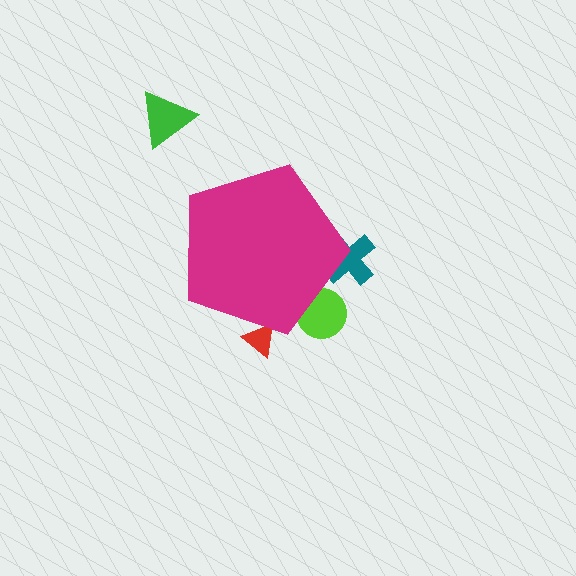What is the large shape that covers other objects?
A magenta pentagon.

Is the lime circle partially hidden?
Yes, the lime circle is partially hidden behind the magenta pentagon.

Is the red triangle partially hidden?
Yes, the red triangle is partially hidden behind the magenta pentagon.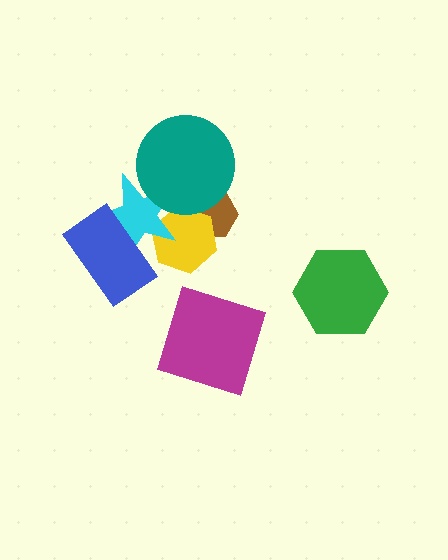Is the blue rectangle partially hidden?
No, no other shape covers it.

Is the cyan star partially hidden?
Yes, it is partially covered by another shape.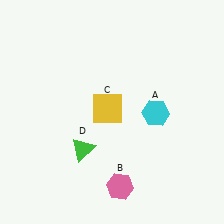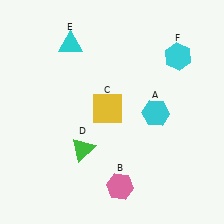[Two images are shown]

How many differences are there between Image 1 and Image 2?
There are 2 differences between the two images.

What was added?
A cyan triangle (E), a cyan hexagon (F) were added in Image 2.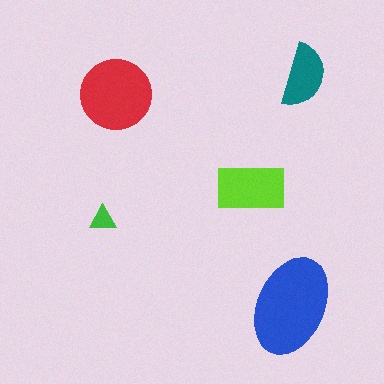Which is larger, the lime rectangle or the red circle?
The red circle.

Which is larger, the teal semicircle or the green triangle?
The teal semicircle.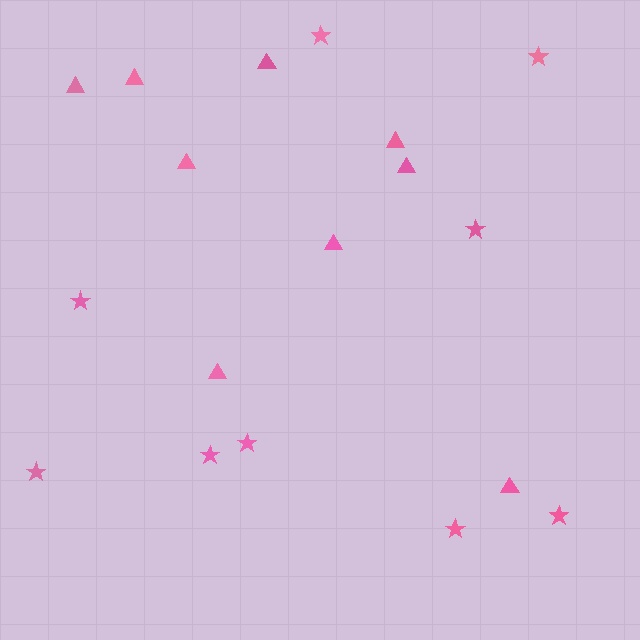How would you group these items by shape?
There are 2 groups: one group of stars (9) and one group of triangles (9).